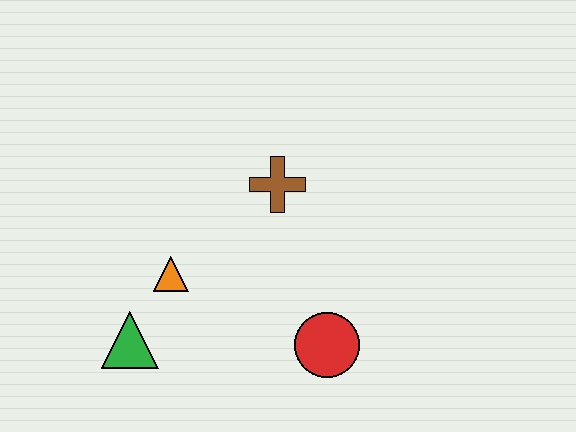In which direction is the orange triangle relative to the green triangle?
The orange triangle is above the green triangle.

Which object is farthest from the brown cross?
The green triangle is farthest from the brown cross.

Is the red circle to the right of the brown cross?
Yes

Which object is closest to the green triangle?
The orange triangle is closest to the green triangle.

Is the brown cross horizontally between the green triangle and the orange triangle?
No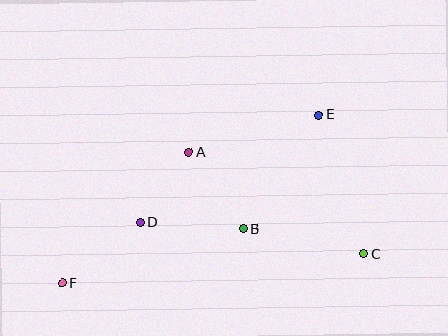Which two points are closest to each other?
Points A and D are closest to each other.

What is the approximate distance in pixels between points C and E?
The distance between C and E is approximately 146 pixels.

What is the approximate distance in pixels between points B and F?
The distance between B and F is approximately 189 pixels.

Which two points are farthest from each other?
Points E and F are farthest from each other.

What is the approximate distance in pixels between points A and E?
The distance between A and E is approximately 135 pixels.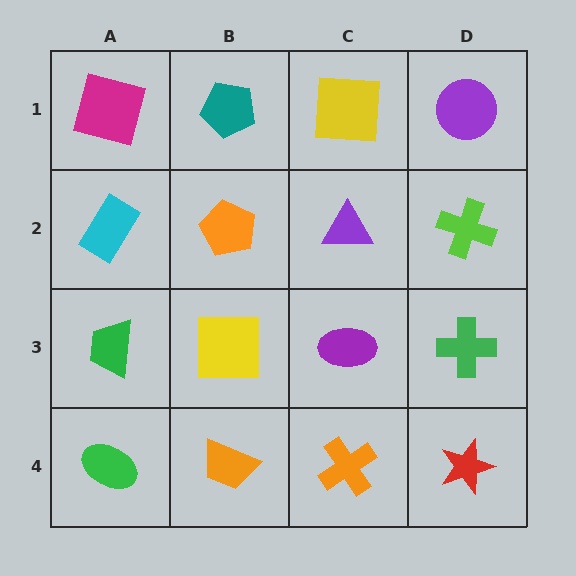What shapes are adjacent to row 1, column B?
An orange pentagon (row 2, column B), a magenta square (row 1, column A), a yellow square (row 1, column C).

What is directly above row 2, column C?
A yellow square.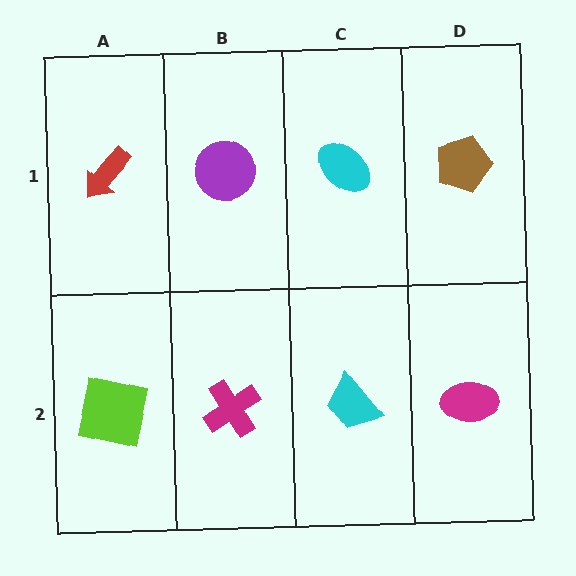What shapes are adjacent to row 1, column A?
A lime square (row 2, column A), a purple circle (row 1, column B).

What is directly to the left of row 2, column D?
A cyan trapezoid.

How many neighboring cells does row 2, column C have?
3.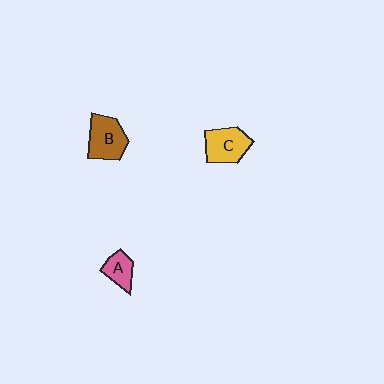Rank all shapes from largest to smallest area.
From largest to smallest: B (brown), C (yellow), A (pink).